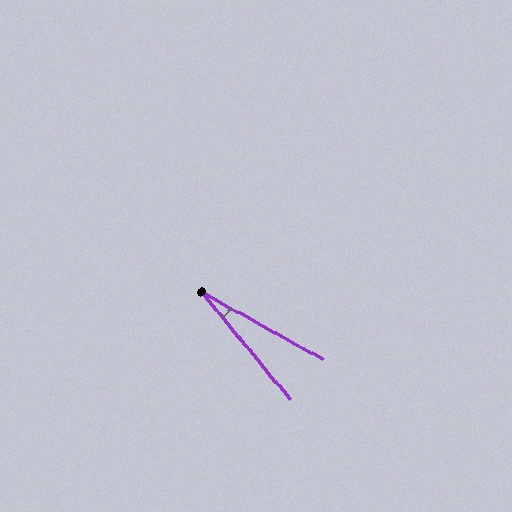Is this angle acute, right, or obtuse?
It is acute.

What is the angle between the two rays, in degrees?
Approximately 21 degrees.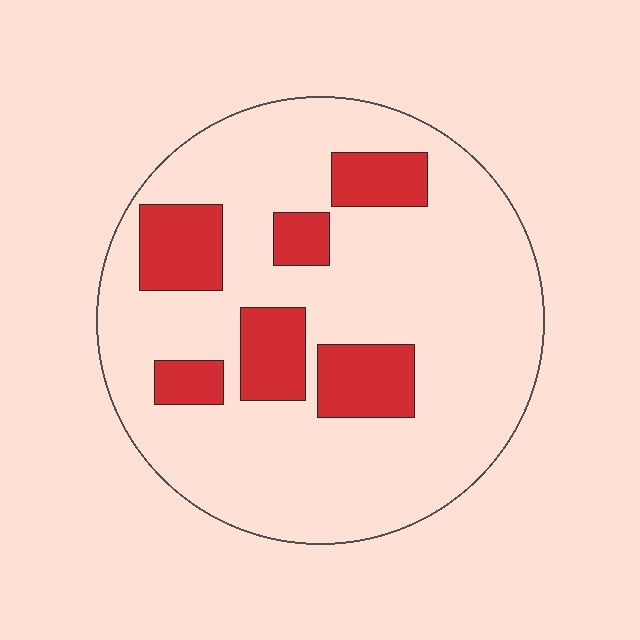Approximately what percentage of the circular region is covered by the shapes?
Approximately 20%.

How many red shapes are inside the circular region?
6.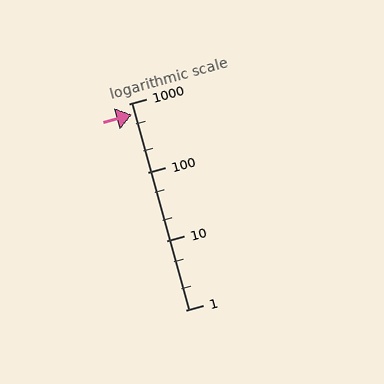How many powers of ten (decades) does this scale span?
The scale spans 3 decades, from 1 to 1000.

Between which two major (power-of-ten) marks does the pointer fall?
The pointer is between 100 and 1000.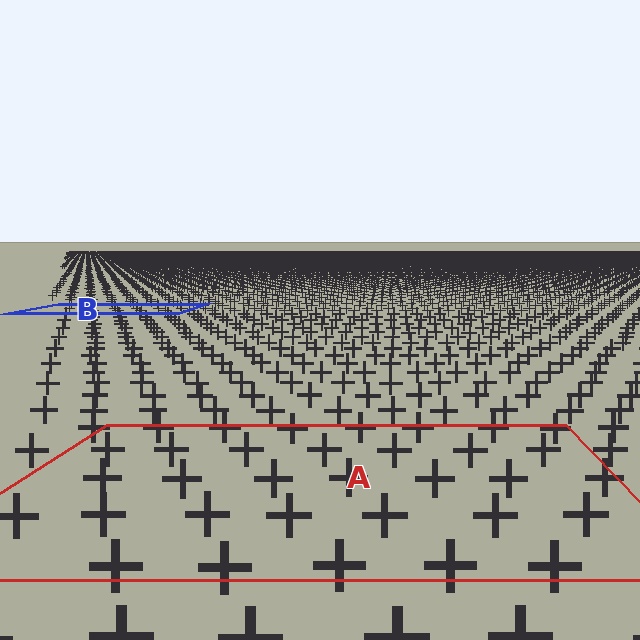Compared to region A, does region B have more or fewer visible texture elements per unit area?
Region B has more texture elements per unit area — they are packed more densely because it is farther away.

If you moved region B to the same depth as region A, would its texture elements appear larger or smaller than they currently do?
They would appear larger. At a closer depth, the same texture elements are projected at a bigger on-screen size.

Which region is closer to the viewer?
Region A is closer. The texture elements there are larger and more spread out.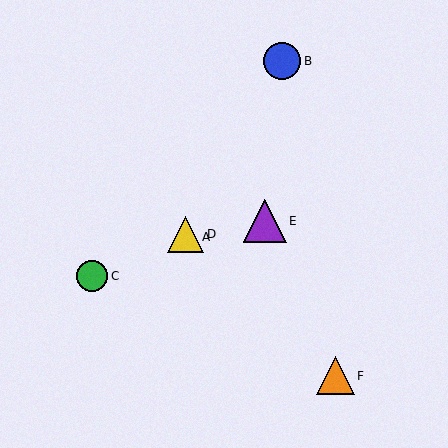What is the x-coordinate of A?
Object A is at x≈185.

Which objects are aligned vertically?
Objects A, D are aligned vertically.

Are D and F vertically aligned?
No, D is at x≈185 and F is at x≈336.